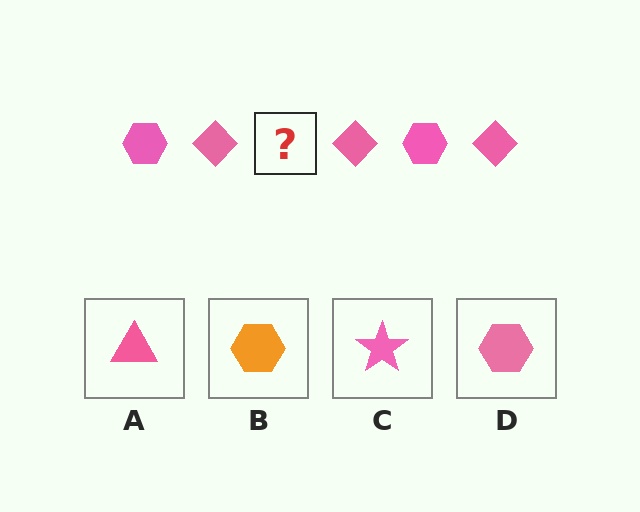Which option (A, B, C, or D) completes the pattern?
D.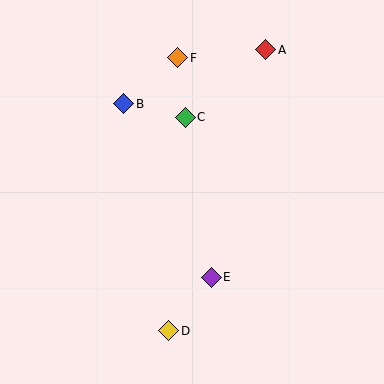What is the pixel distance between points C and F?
The distance between C and F is 60 pixels.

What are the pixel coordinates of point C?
Point C is at (185, 117).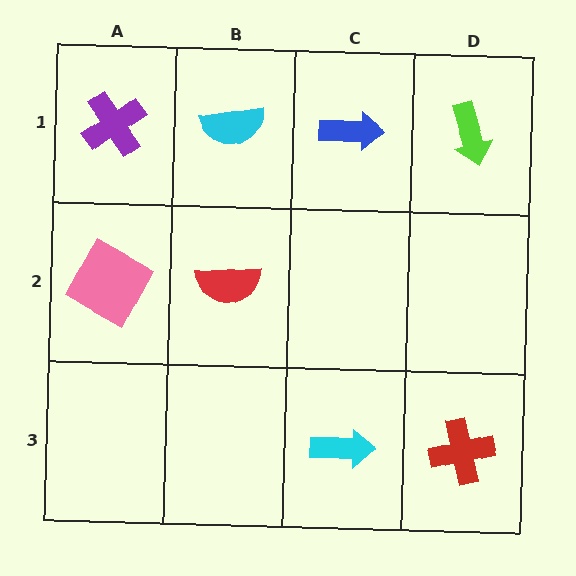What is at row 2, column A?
A pink square.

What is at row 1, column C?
A blue arrow.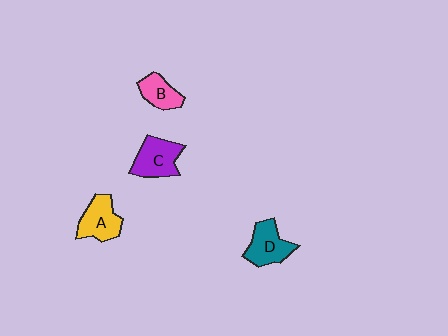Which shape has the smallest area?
Shape B (pink).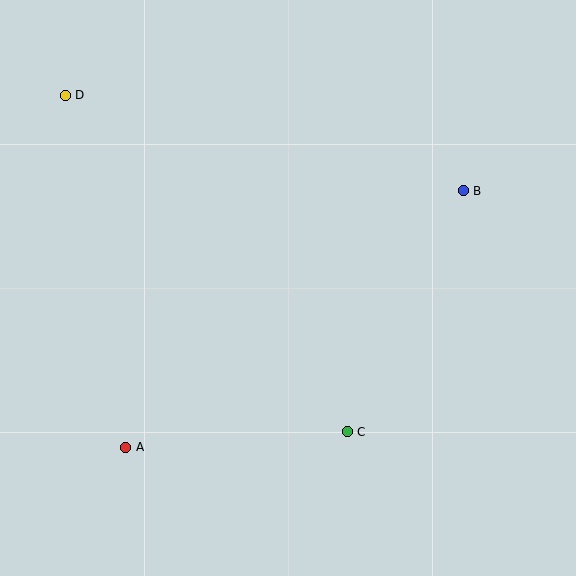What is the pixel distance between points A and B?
The distance between A and B is 424 pixels.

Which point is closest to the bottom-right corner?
Point C is closest to the bottom-right corner.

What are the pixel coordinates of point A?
Point A is at (126, 447).